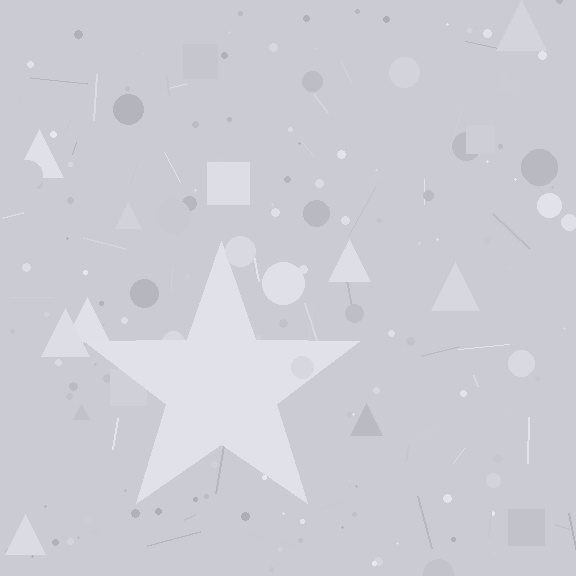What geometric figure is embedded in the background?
A star is embedded in the background.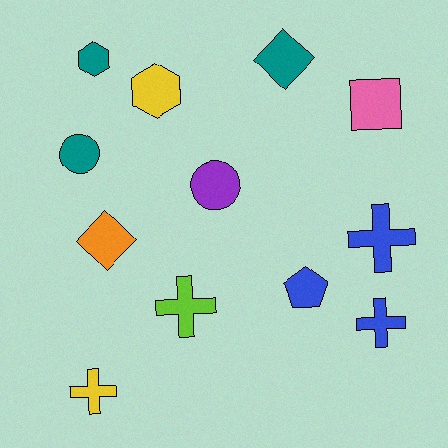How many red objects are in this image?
There are no red objects.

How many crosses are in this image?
There are 4 crosses.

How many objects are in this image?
There are 12 objects.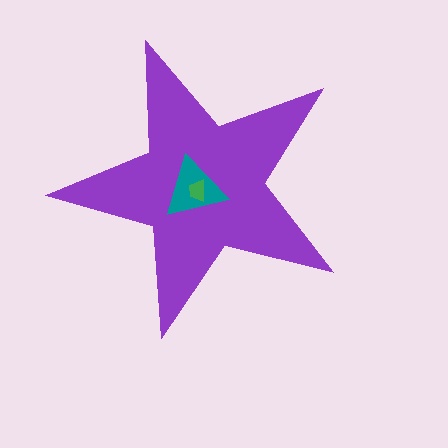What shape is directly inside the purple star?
The teal triangle.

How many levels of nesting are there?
3.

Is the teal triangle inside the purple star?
Yes.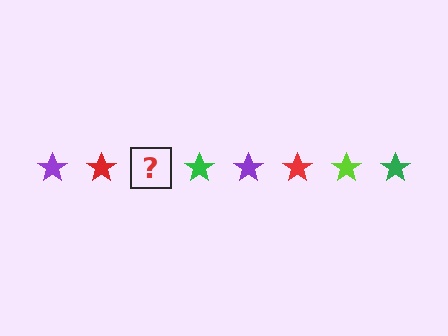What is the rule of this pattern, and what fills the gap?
The rule is that the pattern cycles through purple, red, lime, green stars. The gap should be filled with a lime star.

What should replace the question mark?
The question mark should be replaced with a lime star.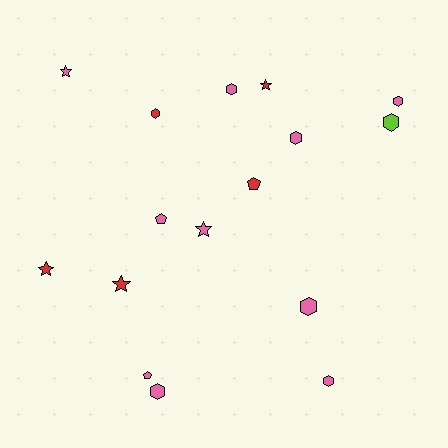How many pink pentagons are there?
There are 2 pink pentagons.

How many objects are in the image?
There are 16 objects.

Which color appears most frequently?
Pink, with 10 objects.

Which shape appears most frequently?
Hexagon, with 8 objects.